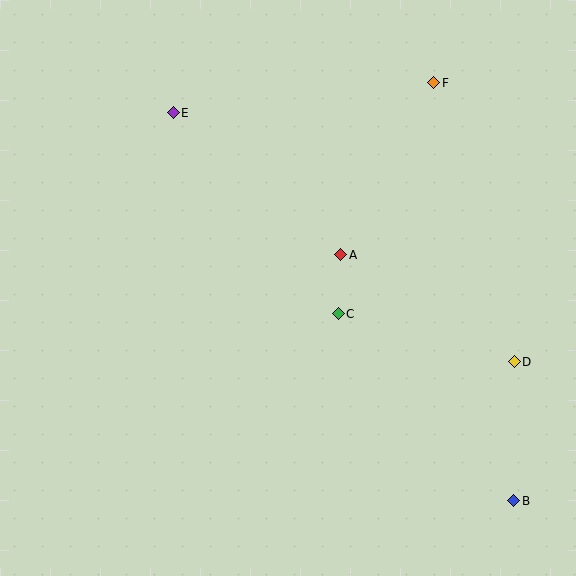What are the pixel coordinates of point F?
Point F is at (434, 83).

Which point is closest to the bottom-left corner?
Point C is closest to the bottom-left corner.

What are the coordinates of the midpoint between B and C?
The midpoint between B and C is at (426, 407).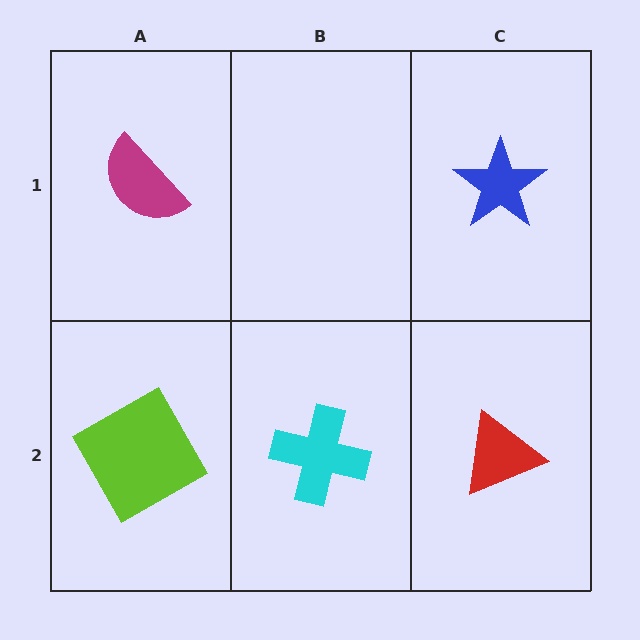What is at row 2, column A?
A lime square.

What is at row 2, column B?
A cyan cross.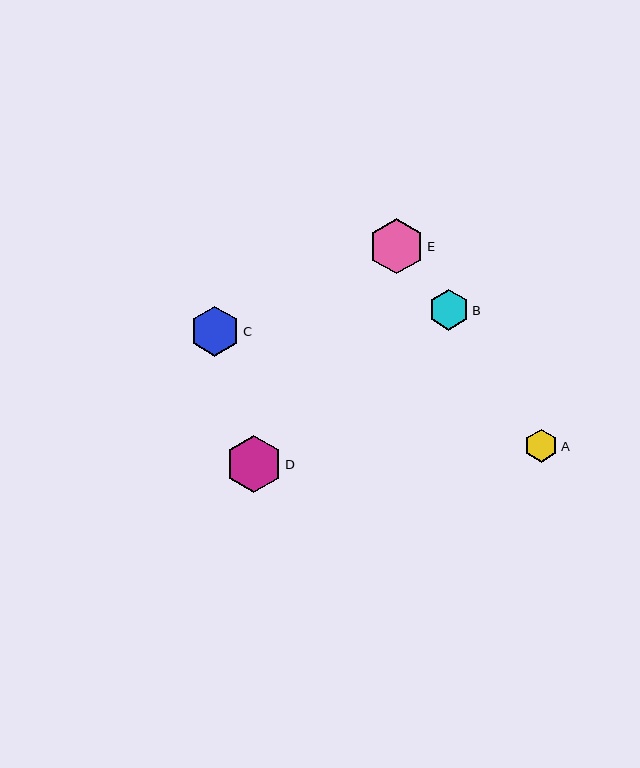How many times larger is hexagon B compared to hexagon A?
Hexagon B is approximately 1.2 times the size of hexagon A.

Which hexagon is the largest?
Hexagon D is the largest with a size of approximately 56 pixels.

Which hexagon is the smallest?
Hexagon A is the smallest with a size of approximately 33 pixels.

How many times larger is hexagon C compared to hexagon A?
Hexagon C is approximately 1.5 times the size of hexagon A.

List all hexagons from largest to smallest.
From largest to smallest: D, E, C, B, A.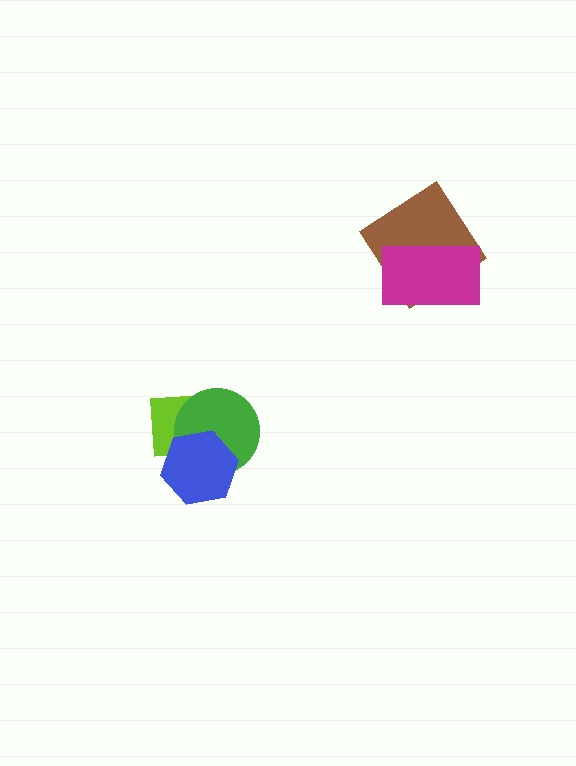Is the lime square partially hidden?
Yes, it is partially covered by another shape.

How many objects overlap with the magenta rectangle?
1 object overlaps with the magenta rectangle.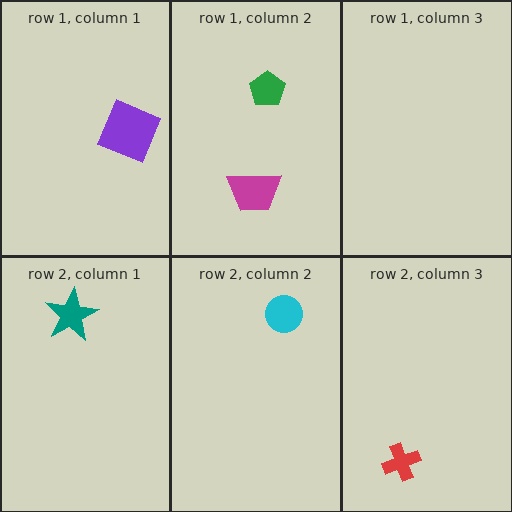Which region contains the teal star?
The row 2, column 1 region.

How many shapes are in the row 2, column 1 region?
1.